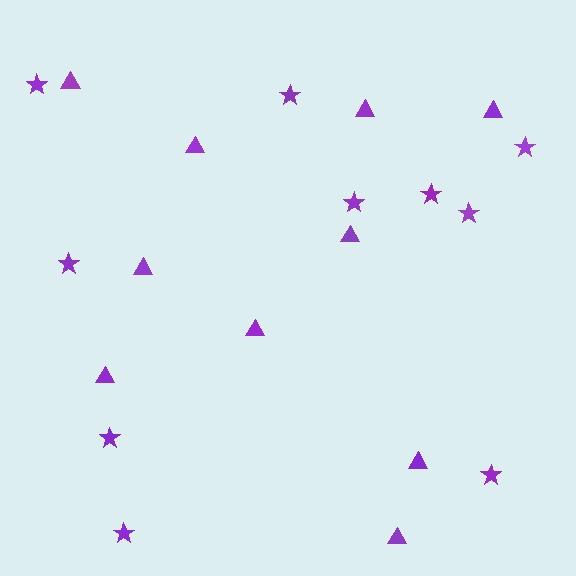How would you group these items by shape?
There are 2 groups: one group of stars (10) and one group of triangles (10).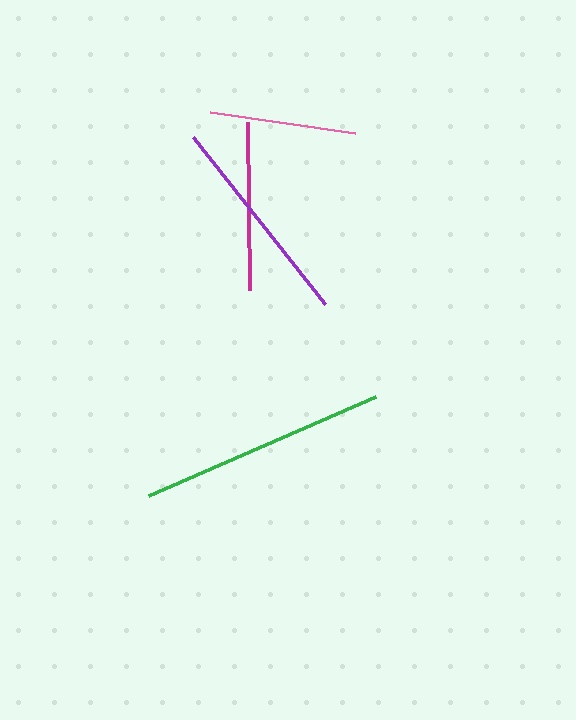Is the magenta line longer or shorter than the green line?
The green line is longer than the magenta line.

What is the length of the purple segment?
The purple segment is approximately 213 pixels long.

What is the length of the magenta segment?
The magenta segment is approximately 168 pixels long.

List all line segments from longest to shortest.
From longest to shortest: green, purple, magenta, pink.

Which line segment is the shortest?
The pink line is the shortest at approximately 146 pixels.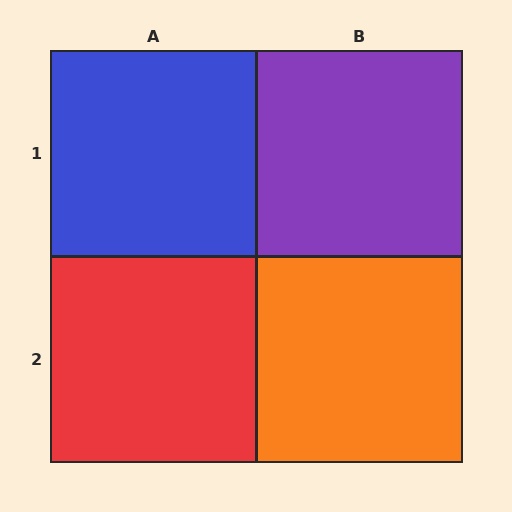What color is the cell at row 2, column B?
Orange.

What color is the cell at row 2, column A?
Red.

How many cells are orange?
1 cell is orange.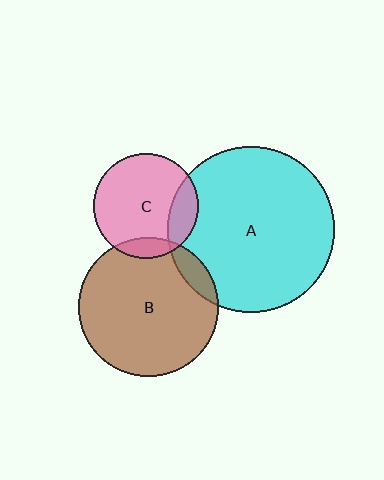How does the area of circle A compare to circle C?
Approximately 2.5 times.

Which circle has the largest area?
Circle A (cyan).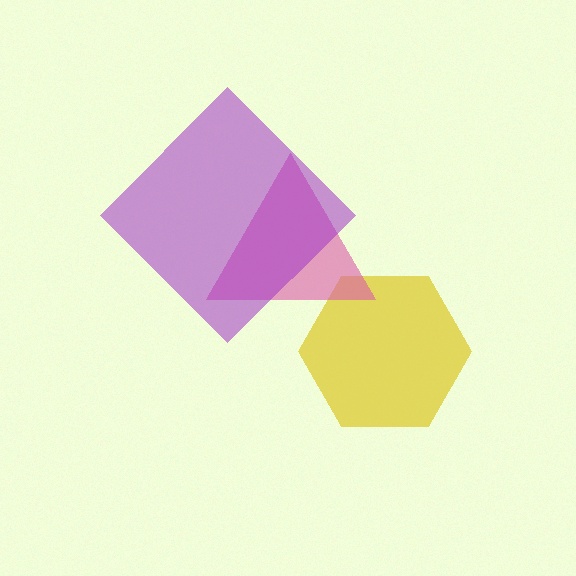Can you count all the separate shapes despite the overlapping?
Yes, there are 3 separate shapes.